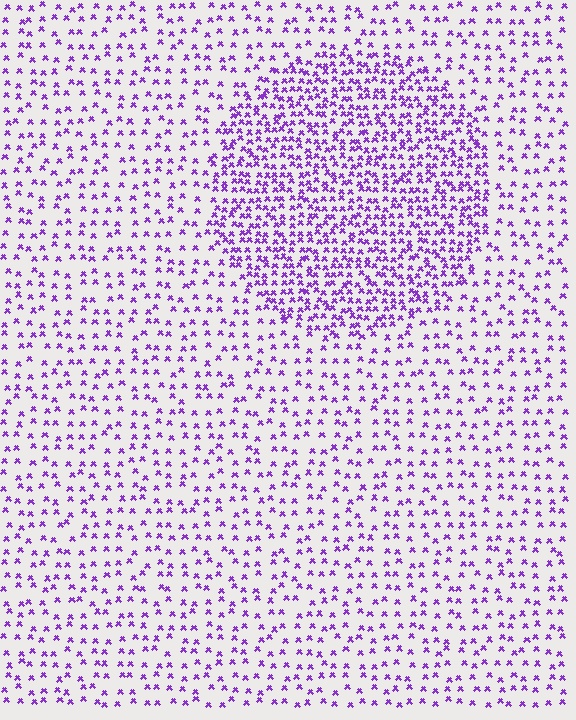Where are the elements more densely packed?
The elements are more densely packed inside the circle boundary.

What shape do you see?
I see a circle.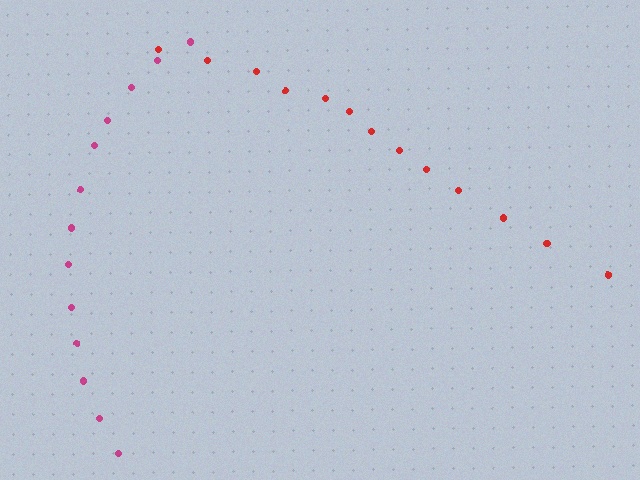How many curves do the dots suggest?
There are 2 distinct paths.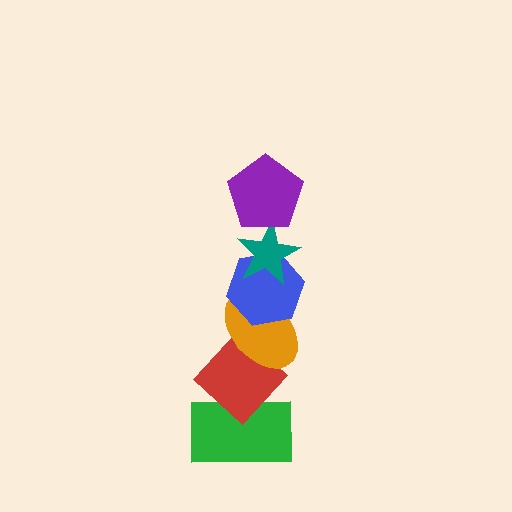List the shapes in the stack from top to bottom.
From top to bottom: the purple pentagon, the teal star, the blue hexagon, the orange ellipse, the red diamond, the green rectangle.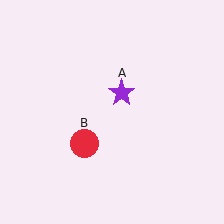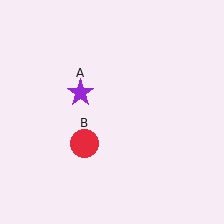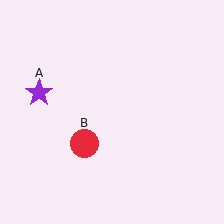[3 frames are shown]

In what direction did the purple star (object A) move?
The purple star (object A) moved left.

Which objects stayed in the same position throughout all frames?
Red circle (object B) remained stationary.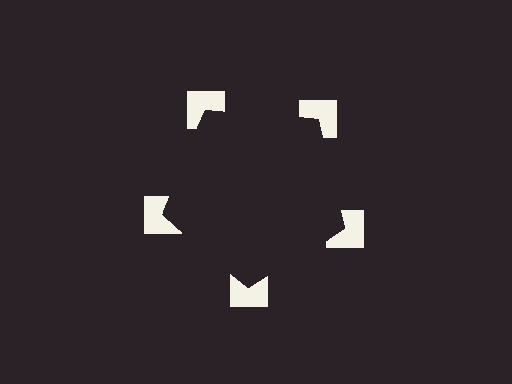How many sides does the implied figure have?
5 sides.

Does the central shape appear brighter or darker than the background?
It typically appears slightly darker than the background, even though no actual brightness change is drawn.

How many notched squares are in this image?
There are 5 — one at each vertex of the illusory pentagon.